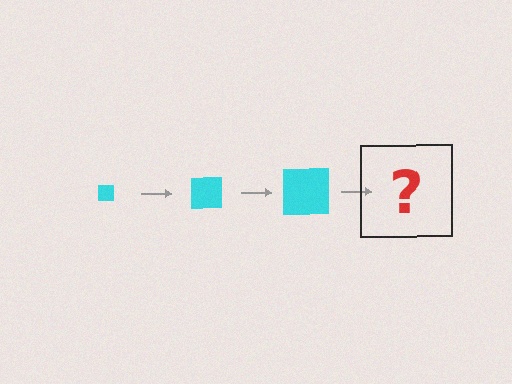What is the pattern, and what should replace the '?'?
The pattern is that the square gets progressively larger each step. The '?' should be a cyan square, larger than the previous one.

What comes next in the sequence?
The next element should be a cyan square, larger than the previous one.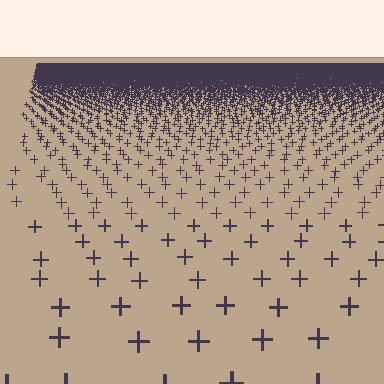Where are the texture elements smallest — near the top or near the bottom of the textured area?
Near the top.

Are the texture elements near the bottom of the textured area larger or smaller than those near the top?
Larger. Near the bottom, elements are closer to the viewer and appear at a bigger on-screen size.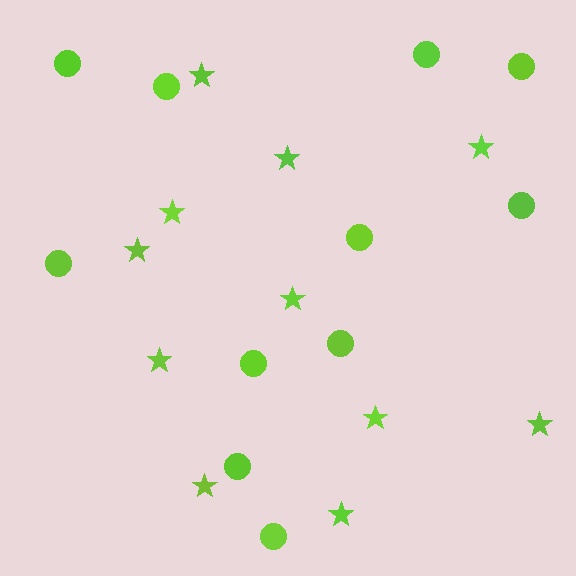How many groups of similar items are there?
There are 2 groups: one group of stars (11) and one group of circles (11).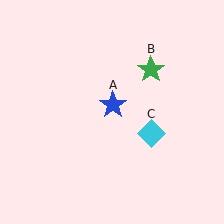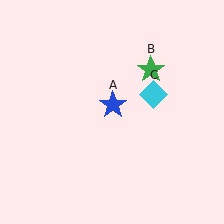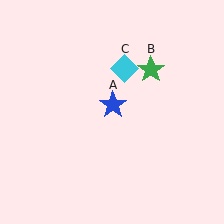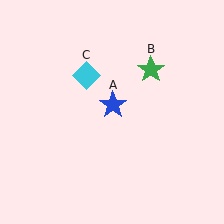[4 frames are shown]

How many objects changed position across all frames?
1 object changed position: cyan diamond (object C).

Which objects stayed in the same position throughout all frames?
Blue star (object A) and green star (object B) remained stationary.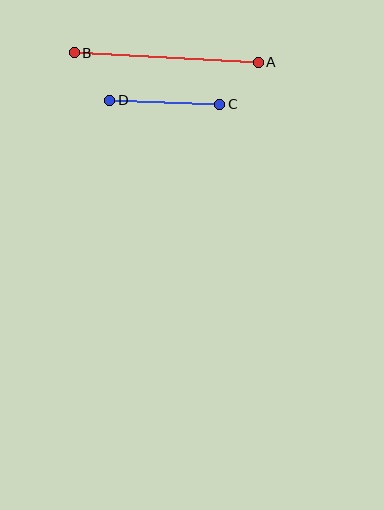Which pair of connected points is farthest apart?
Points A and B are farthest apart.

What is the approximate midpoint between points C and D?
The midpoint is at approximately (165, 102) pixels.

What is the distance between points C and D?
The distance is approximately 110 pixels.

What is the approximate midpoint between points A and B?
The midpoint is at approximately (166, 58) pixels.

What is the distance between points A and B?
The distance is approximately 184 pixels.